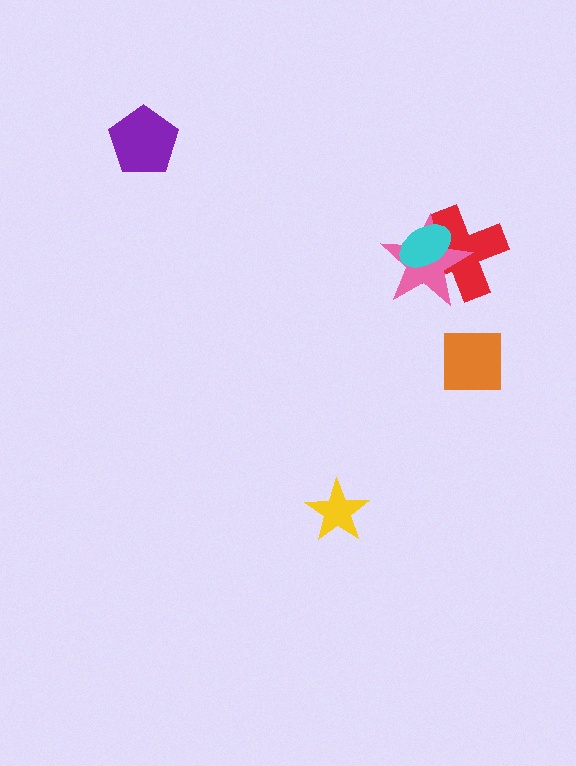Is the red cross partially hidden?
Yes, it is partially covered by another shape.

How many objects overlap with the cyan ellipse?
2 objects overlap with the cyan ellipse.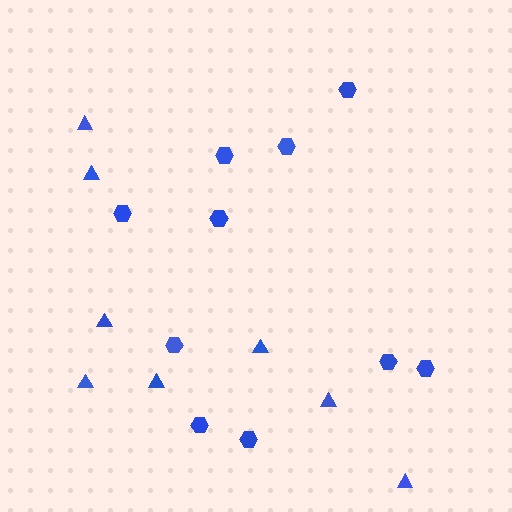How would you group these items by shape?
There are 2 groups: one group of hexagons (10) and one group of triangles (8).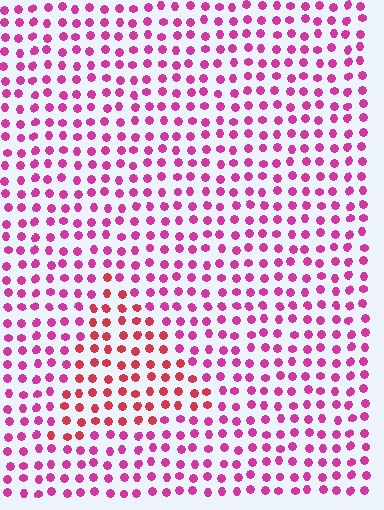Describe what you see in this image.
The image is filled with small magenta elements in a uniform arrangement. A triangle-shaped region is visible where the elements are tinted to a slightly different hue, forming a subtle color boundary.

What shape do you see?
I see a triangle.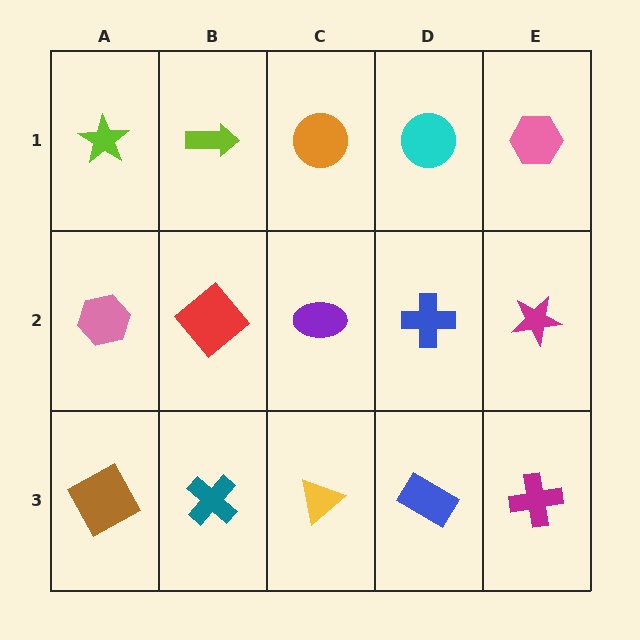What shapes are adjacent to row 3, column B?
A red diamond (row 2, column B), a brown square (row 3, column A), a yellow triangle (row 3, column C).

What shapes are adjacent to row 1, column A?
A pink hexagon (row 2, column A), a lime arrow (row 1, column B).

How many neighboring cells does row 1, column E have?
2.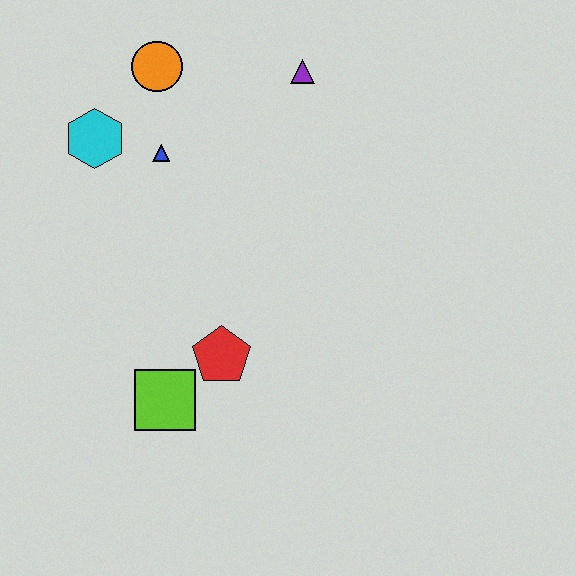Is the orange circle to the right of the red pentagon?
No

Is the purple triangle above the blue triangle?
Yes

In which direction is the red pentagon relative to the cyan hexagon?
The red pentagon is below the cyan hexagon.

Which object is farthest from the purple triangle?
The lime square is farthest from the purple triangle.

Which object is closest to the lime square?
The red pentagon is closest to the lime square.